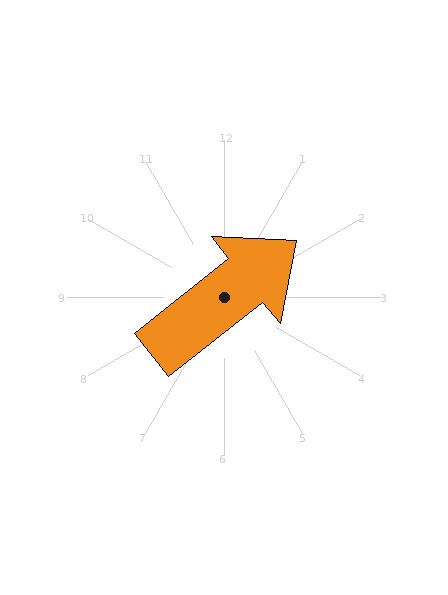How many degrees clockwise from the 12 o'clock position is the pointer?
Approximately 52 degrees.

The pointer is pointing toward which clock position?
Roughly 2 o'clock.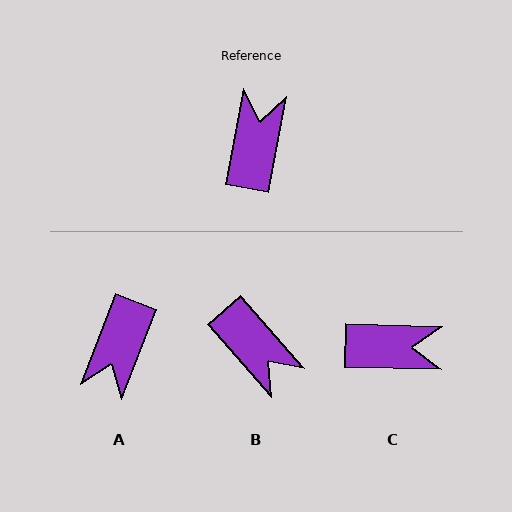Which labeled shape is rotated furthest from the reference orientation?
A, about 169 degrees away.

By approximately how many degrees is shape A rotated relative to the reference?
Approximately 169 degrees counter-clockwise.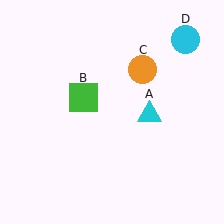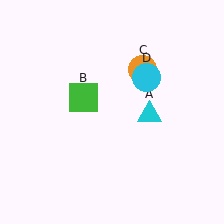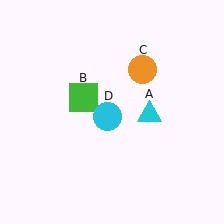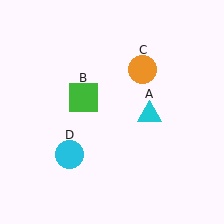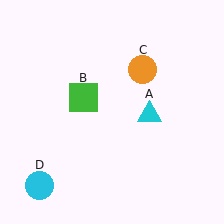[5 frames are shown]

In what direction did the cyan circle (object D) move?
The cyan circle (object D) moved down and to the left.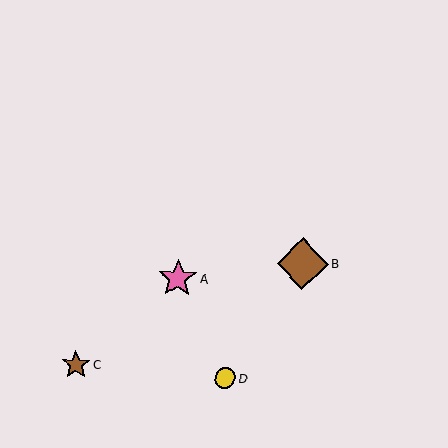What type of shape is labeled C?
Shape C is a brown star.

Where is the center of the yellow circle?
The center of the yellow circle is at (225, 378).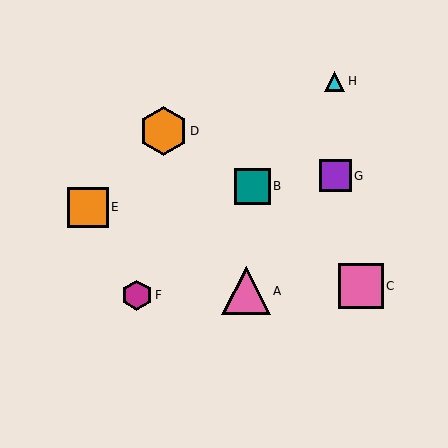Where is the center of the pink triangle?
The center of the pink triangle is at (246, 291).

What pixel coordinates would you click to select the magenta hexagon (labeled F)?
Click at (137, 295) to select the magenta hexagon F.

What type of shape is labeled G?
Shape G is a purple square.